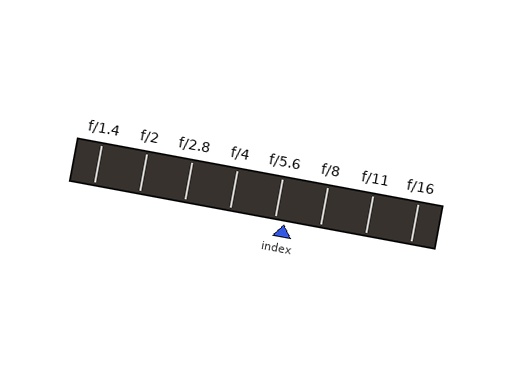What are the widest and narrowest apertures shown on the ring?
The widest aperture shown is f/1.4 and the narrowest is f/16.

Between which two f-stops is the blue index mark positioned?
The index mark is between f/5.6 and f/8.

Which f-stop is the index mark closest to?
The index mark is closest to f/5.6.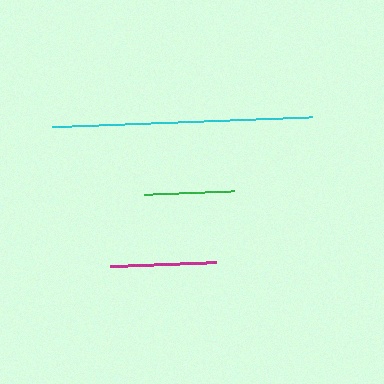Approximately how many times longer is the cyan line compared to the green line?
The cyan line is approximately 2.9 times the length of the green line.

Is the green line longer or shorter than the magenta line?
The magenta line is longer than the green line.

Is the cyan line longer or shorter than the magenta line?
The cyan line is longer than the magenta line.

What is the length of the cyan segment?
The cyan segment is approximately 260 pixels long.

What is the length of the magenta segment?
The magenta segment is approximately 106 pixels long.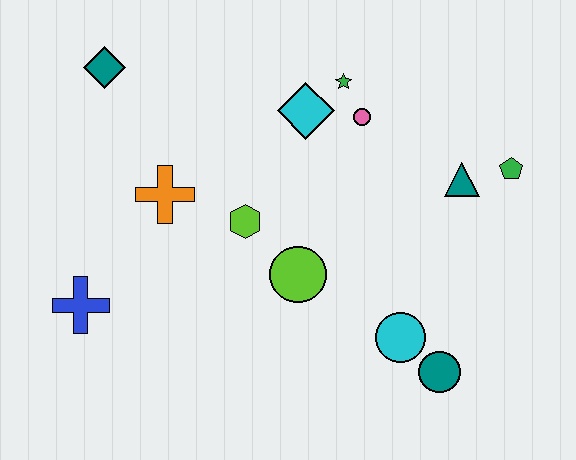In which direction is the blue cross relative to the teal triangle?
The blue cross is to the left of the teal triangle.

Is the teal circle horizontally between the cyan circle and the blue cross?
No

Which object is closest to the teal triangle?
The green pentagon is closest to the teal triangle.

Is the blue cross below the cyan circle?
No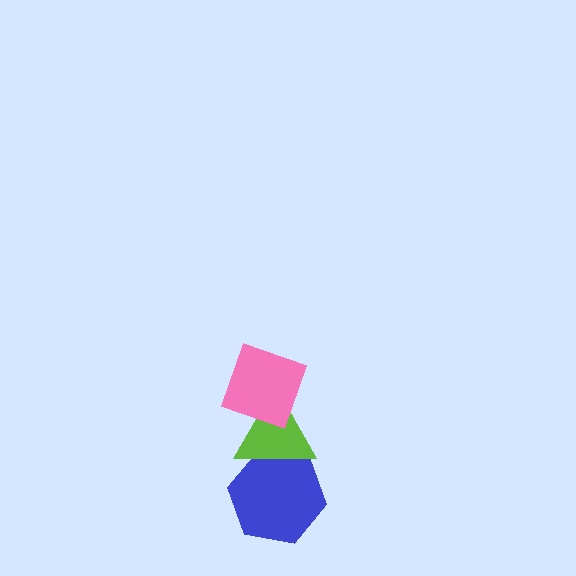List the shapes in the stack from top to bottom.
From top to bottom: the pink diamond, the lime triangle, the blue hexagon.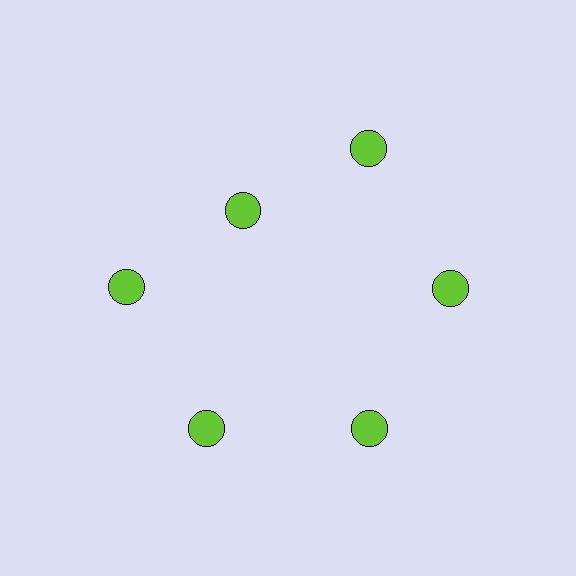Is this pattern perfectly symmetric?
No. The 6 lime circles are arranged in a ring, but one element near the 11 o'clock position is pulled inward toward the center, breaking the 6-fold rotational symmetry.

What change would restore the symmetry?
The symmetry would be restored by moving it outward, back onto the ring so that all 6 circles sit at equal angles and equal distance from the center.